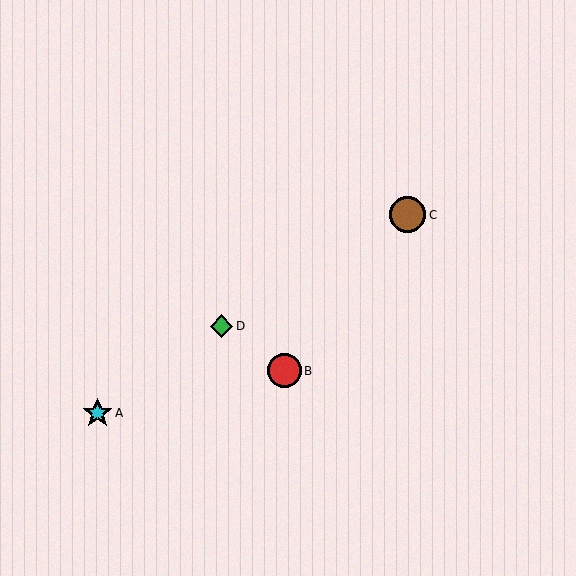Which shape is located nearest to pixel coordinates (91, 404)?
The cyan star (labeled A) at (97, 413) is nearest to that location.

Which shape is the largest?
The brown circle (labeled C) is the largest.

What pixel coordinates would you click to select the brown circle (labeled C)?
Click at (408, 215) to select the brown circle C.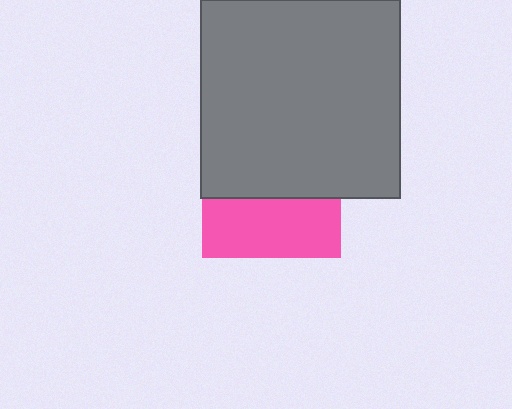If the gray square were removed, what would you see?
You would see the complete pink square.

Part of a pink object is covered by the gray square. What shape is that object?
It is a square.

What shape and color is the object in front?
The object in front is a gray square.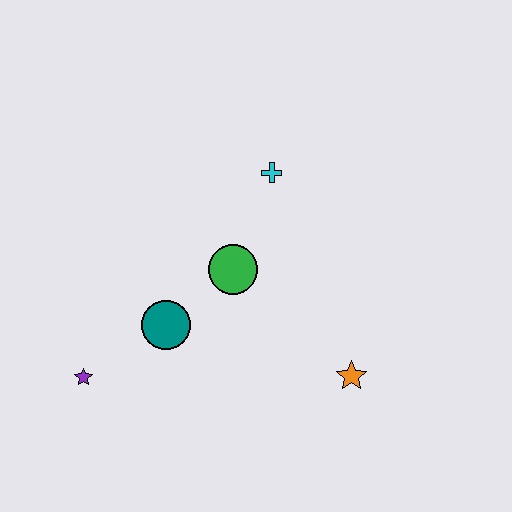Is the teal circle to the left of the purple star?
No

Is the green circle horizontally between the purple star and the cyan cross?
Yes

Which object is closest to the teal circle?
The green circle is closest to the teal circle.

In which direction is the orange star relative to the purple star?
The orange star is to the right of the purple star.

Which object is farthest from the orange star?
The purple star is farthest from the orange star.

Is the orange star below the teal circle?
Yes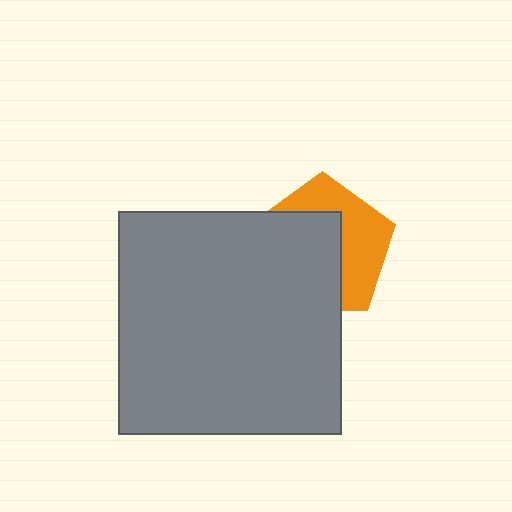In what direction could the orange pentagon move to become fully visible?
The orange pentagon could move toward the upper-right. That would shift it out from behind the gray rectangle entirely.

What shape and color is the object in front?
The object in front is a gray rectangle.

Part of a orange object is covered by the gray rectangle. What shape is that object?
It is a pentagon.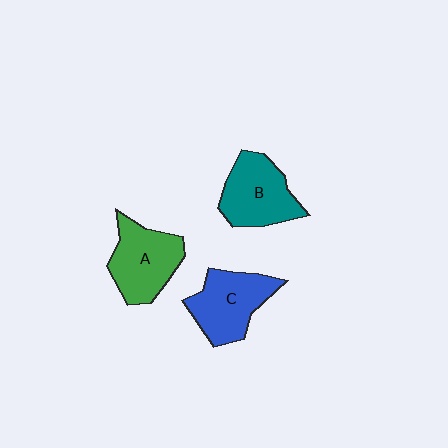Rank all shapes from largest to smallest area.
From largest to smallest: A (green), B (teal), C (blue).